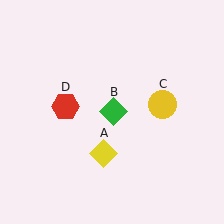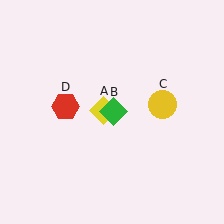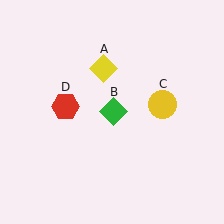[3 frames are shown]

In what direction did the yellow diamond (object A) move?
The yellow diamond (object A) moved up.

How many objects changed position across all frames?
1 object changed position: yellow diamond (object A).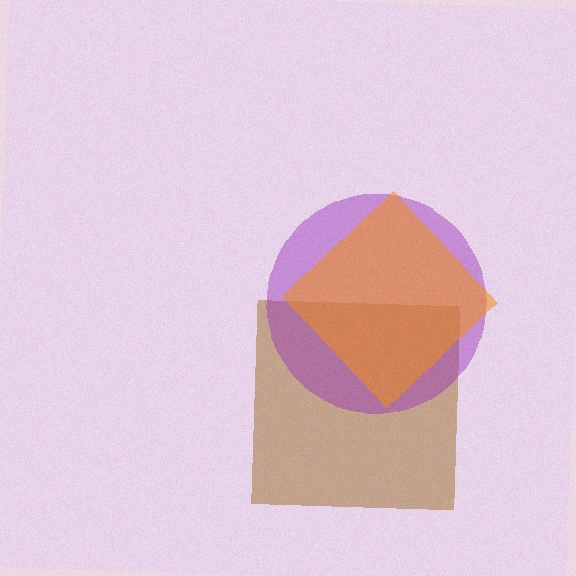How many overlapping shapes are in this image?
There are 3 overlapping shapes in the image.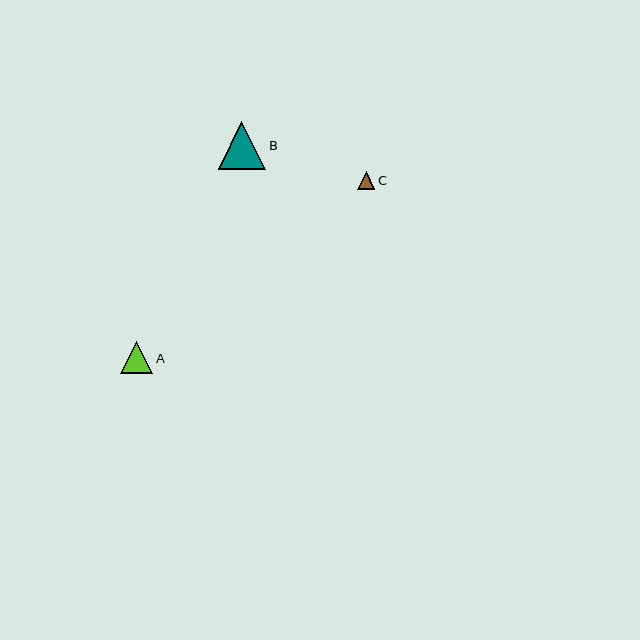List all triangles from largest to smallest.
From largest to smallest: B, A, C.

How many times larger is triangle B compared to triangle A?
Triangle B is approximately 1.5 times the size of triangle A.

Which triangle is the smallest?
Triangle C is the smallest with a size of approximately 18 pixels.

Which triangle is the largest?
Triangle B is the largest with a size of approximately 48 pixels.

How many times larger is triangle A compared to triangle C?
Triangle A is approximately 1.8 times the size of triangle C.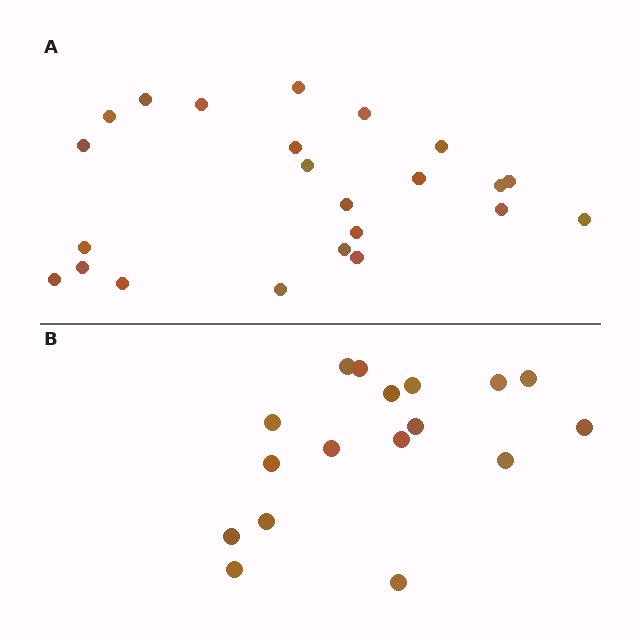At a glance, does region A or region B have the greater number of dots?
Region A (the top region) has more dots.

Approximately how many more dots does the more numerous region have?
Region A has about 6 more dots than region B.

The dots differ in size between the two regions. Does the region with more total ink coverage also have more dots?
No. Region B has more total ink coverage because its dots are larger, but region A actually contains more individual dots. Total area can be misleading — the number of items is what matters here.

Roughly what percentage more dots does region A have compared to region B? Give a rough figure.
About 35% more.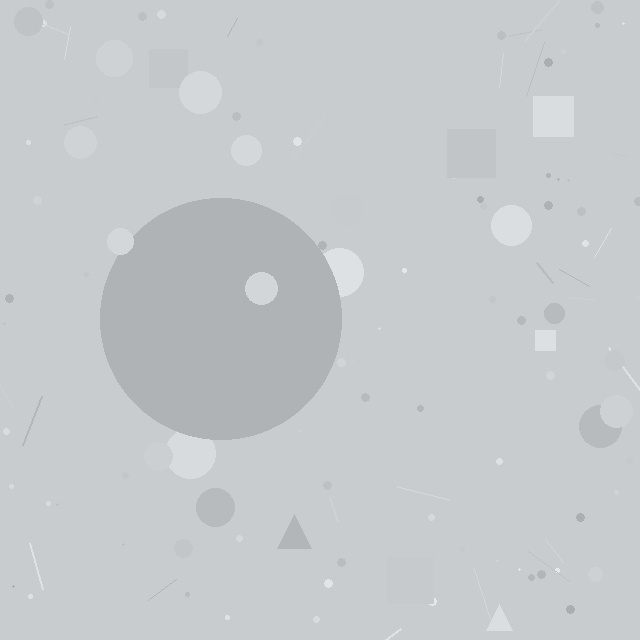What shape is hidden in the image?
A circle is hidden in the image.